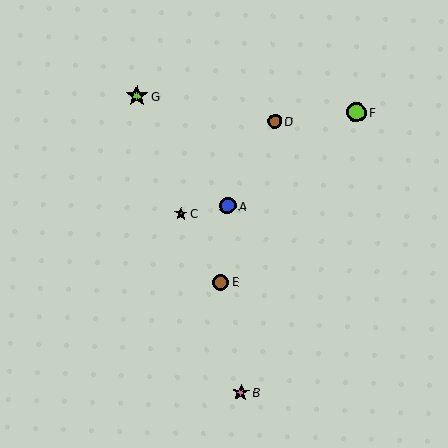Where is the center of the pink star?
The center of the pink star is at (241, 392).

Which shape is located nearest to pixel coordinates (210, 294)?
The brown circle (labeled E) at (221, 282) is nearest to that location.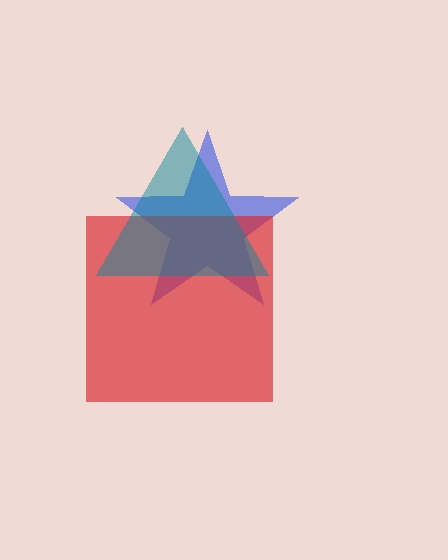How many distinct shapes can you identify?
There are 3 distinct shapes: a blue star, a red square, a teal triangle.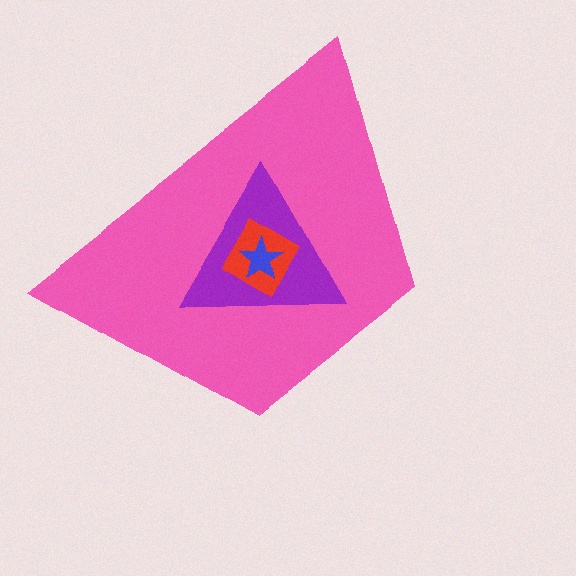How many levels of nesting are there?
4.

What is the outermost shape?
The pink trapezoid.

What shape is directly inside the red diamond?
The blue star.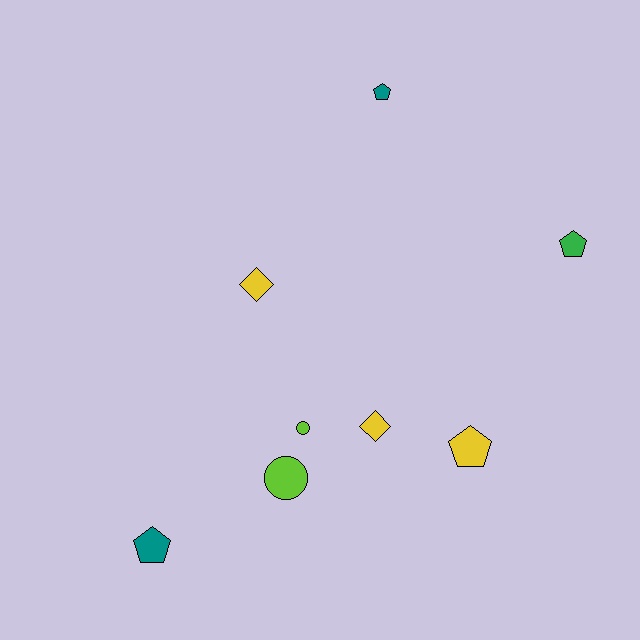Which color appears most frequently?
Yellow, with 3 objects.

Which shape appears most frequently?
Pentagon, with 4 objects.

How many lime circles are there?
There are 2 lime circles.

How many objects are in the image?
There are 8 objects.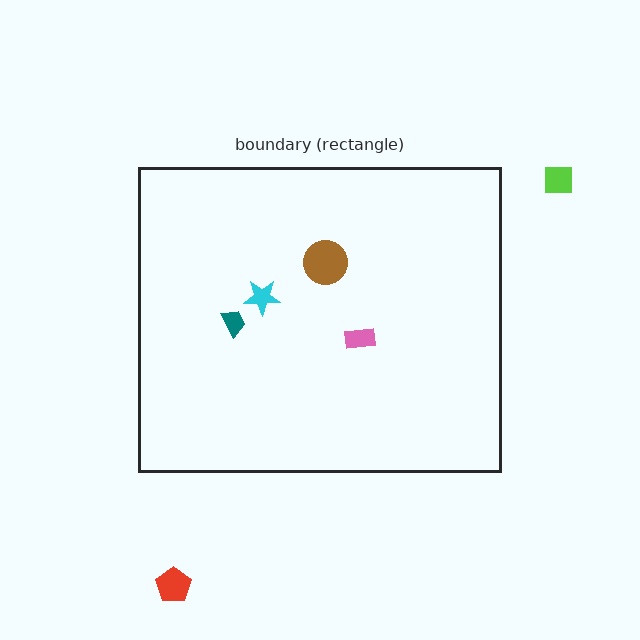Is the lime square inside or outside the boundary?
Outside.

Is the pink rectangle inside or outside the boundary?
Inside.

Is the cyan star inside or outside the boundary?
Inside.